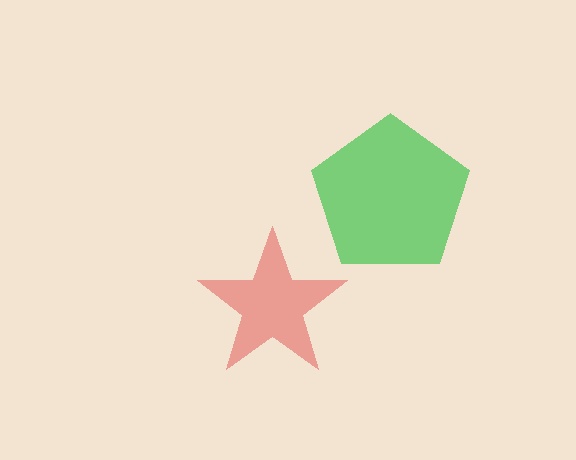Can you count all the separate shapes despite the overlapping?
Yes, there are 2 separate shapes.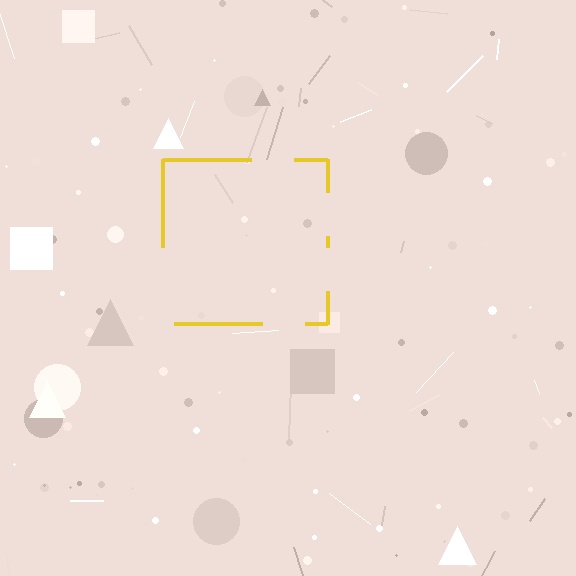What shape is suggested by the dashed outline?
The dashed outline suggests a square.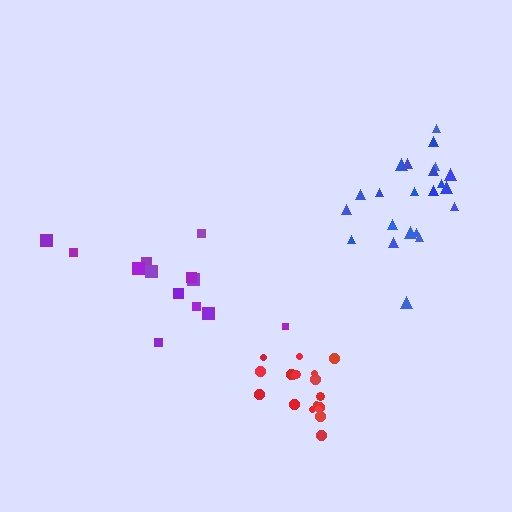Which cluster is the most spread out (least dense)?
Purple.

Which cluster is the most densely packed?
Red.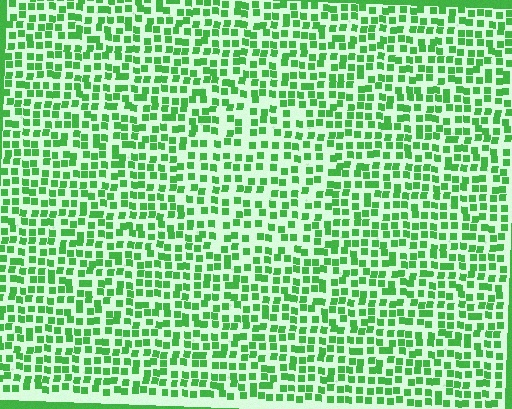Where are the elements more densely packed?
The elements are more densely packed outside the circle boundary.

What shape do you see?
I see a circle.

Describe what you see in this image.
The image contains small green elements arranged at two different densities. A circle-shaped region is visible where the elements are less densely packed than the surrounding area.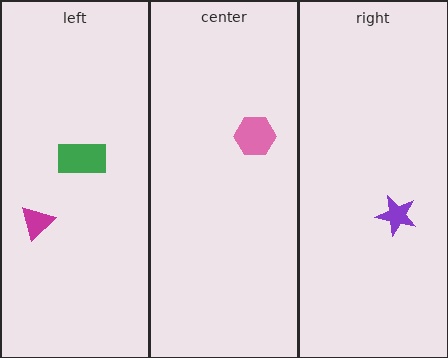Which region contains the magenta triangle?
The left region.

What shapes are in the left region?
The green rectangle, the magenta triangle.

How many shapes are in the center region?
1.